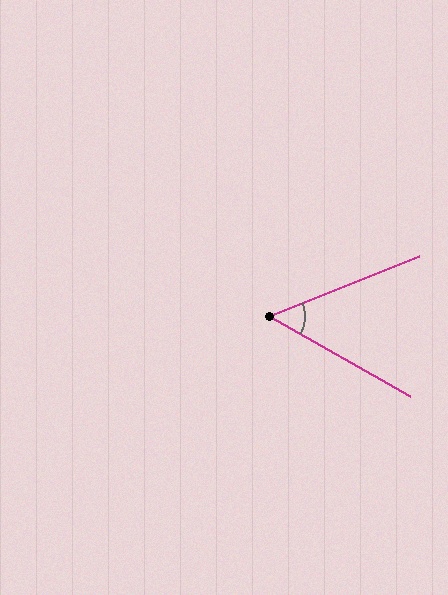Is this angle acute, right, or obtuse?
It is acute.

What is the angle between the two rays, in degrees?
Approximately 51 degrees.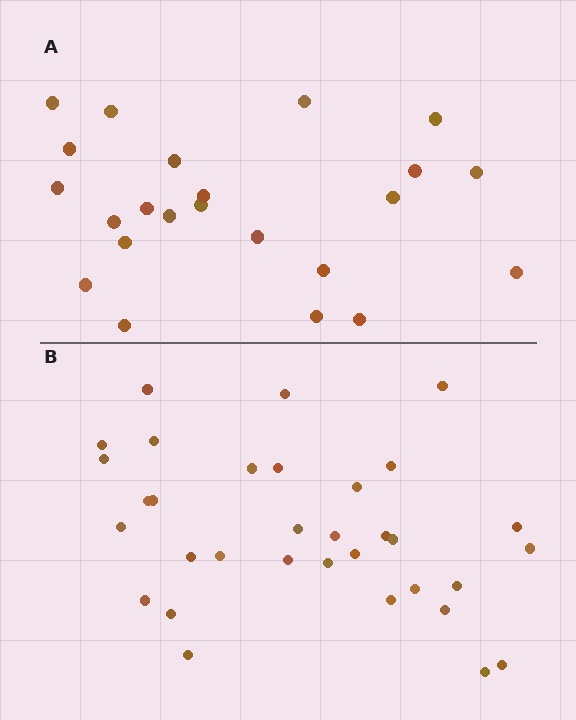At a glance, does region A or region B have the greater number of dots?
Region B (the bottom region) has more dots.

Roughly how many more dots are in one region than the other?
Region B has roughly 10 or so more dots than region A.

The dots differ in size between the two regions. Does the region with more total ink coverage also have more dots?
No. Region A has more total ink coverage because its dots are larger, but region B actually contains more individual dots. Total area can be misleading — the number of items is what matters here.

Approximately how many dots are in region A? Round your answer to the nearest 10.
About 20 dots. (The exact count is 23, which rounds to 20.)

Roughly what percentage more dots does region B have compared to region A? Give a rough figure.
About 45% more.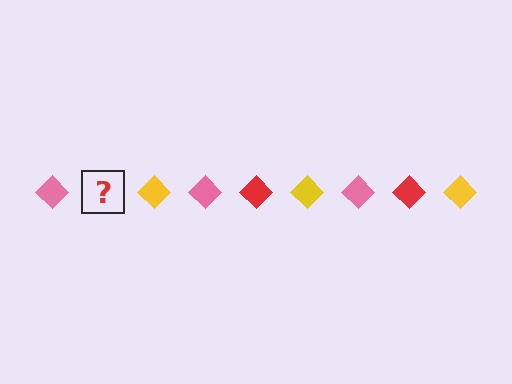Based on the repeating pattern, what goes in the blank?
The blank should be a red diamond.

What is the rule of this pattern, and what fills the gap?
The rule is that the pattern cycles through pink, red, yellow diamonds. The gap should be filled with a red diamond.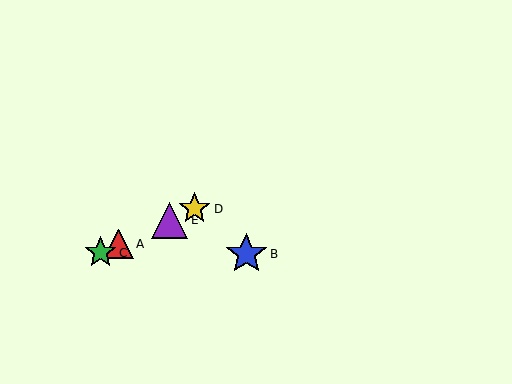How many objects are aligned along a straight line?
4 objects (A, C, D, E) are aligned along a straight line.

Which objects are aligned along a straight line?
Objects A, C, D, E are aligned along a straight line.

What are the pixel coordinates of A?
Object A is at (118, 244).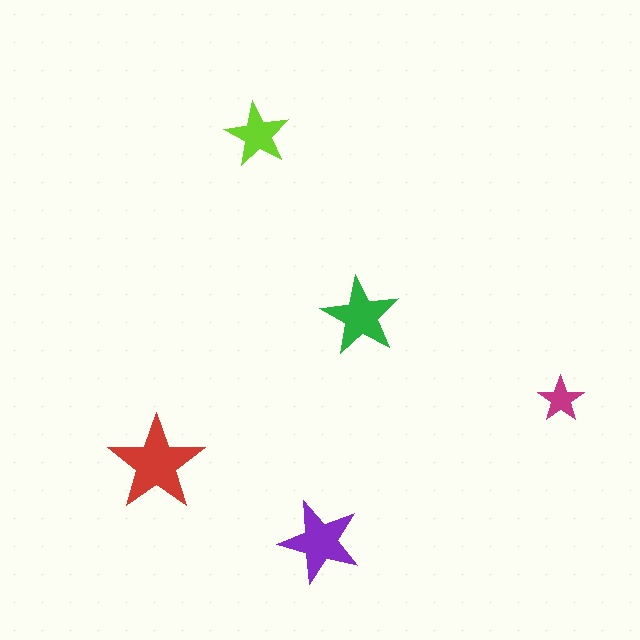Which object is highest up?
The lime star is topmost.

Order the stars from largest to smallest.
the red one, the purple one, the green one, the lime one, the magenta one.